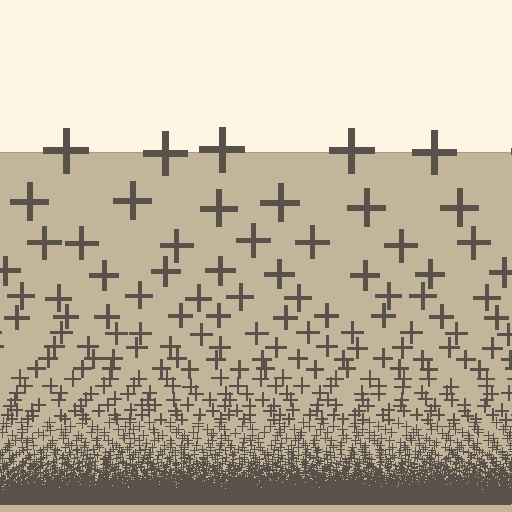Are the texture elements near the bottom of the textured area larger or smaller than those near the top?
Smaller. The gradient is inverted — elements near the bottom are smaller and denser.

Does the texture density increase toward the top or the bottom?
Density increases toward the bottom.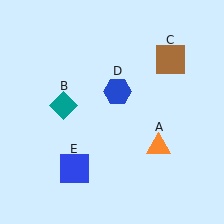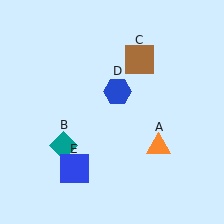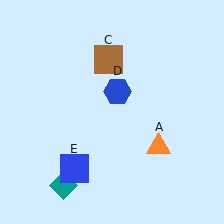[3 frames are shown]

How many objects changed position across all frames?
2 objects changed position: teal diamond (object B), brown square (object C).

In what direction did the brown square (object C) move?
The brown square (object C) moved left.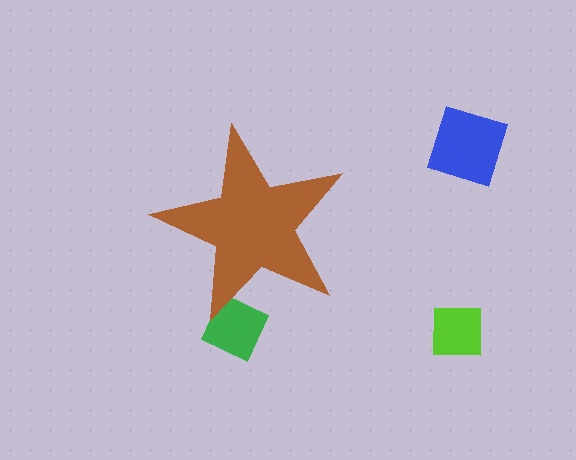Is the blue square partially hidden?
No, the blue square is fully visible.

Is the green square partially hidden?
Yes, the green square is partially hidden behind the brown star.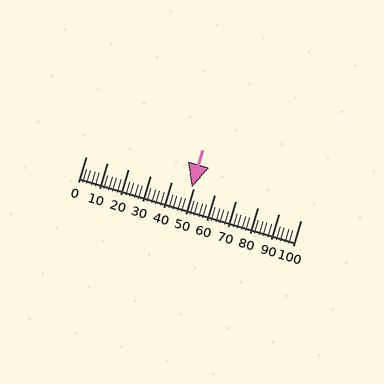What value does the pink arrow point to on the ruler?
The pink arrow points to approximately 49.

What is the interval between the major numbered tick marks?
The major tick marks are spaced 10 units apart.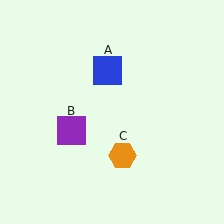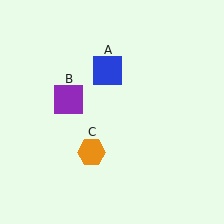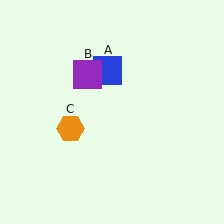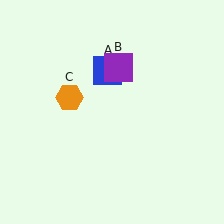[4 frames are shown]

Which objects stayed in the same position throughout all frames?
Blue square (object A) remained stationary.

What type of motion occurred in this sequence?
The purple square (object B), orange hexagon (object C) rotated clockwise around the center of the scene.